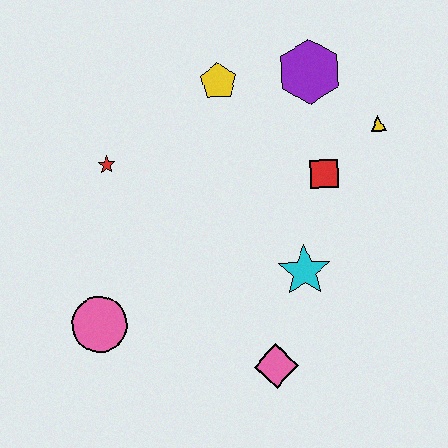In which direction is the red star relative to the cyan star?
The red star is to the left of the cyan star.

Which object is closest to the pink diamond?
The cyan star is closest to the pink diamond.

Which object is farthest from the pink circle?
The yellow triangle is farthest from the pink circle.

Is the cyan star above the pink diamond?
Yes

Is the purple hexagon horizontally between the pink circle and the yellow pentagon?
No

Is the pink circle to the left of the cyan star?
Yes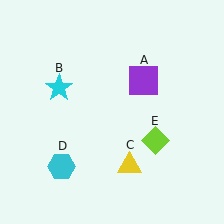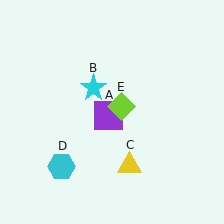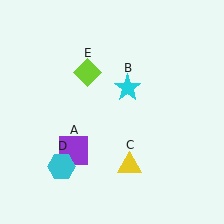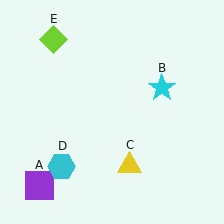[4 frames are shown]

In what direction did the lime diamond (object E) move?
The lime diamond (object E) moved up and to the left.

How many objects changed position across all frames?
3 objects changed position: purple square (object A), cyan star (object B), lime diamond (object E).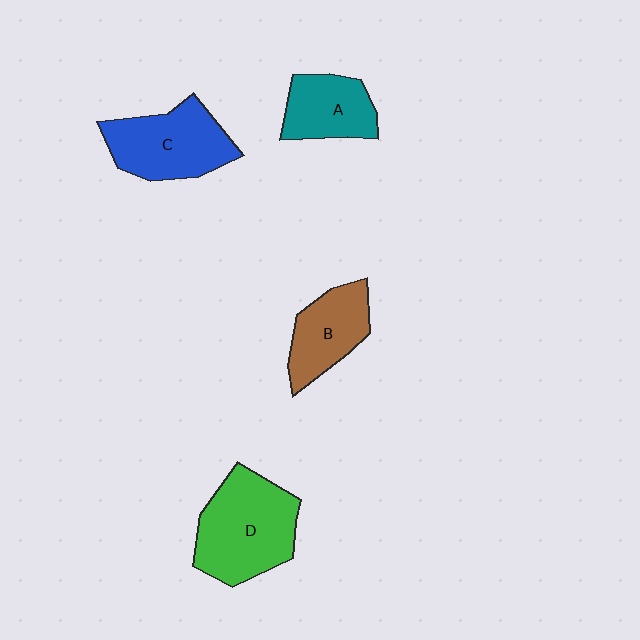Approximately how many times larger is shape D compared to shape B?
Approximately 1.5 times.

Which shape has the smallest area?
Shape A (teal).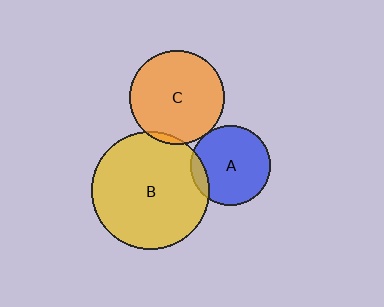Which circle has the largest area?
Circle B (yellow).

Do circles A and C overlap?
Yes.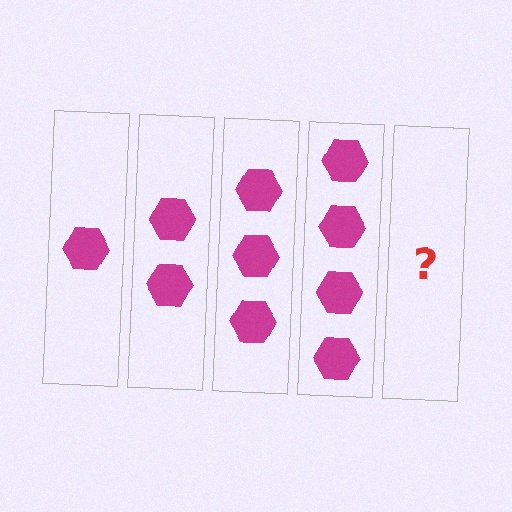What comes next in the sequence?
The next element should be 5 hexagons.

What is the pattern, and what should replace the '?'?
The pattern is that each step adds one more hexagon. The '?' should be 5 hexagons.